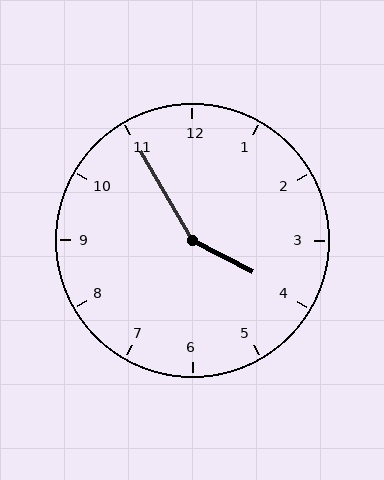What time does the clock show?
3:55.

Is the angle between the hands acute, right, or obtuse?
It is obtuse.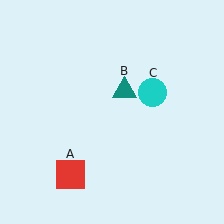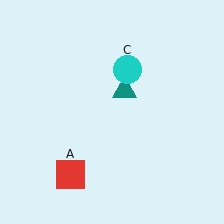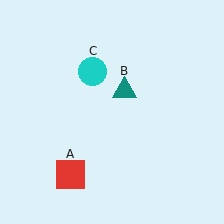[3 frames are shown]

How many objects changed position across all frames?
1 object changed position: cyan circle (object C).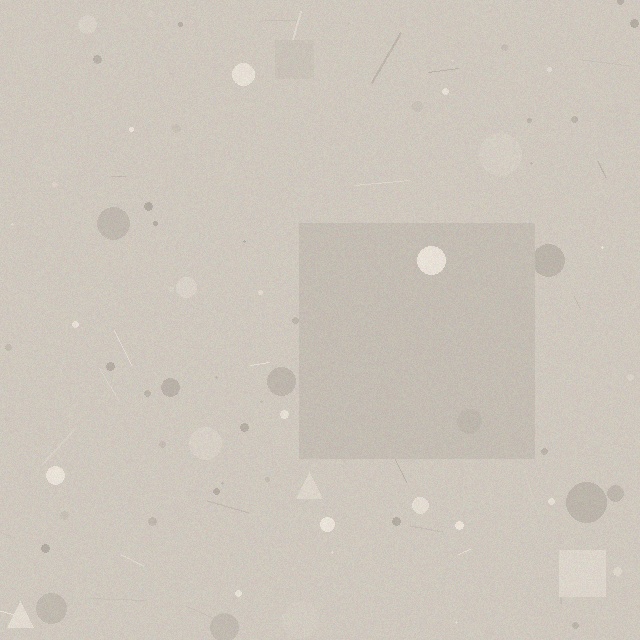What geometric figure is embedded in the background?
A square is embedded in the background.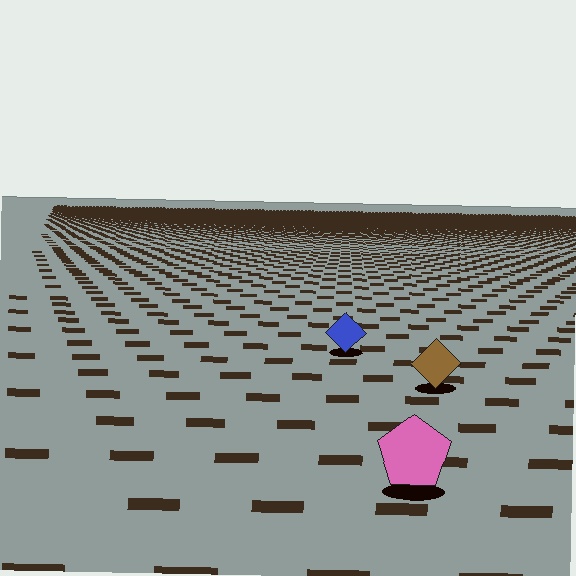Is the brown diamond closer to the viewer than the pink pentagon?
No. The pink pentagon is closer — you can tell from the texture gradient: the ground texture is coarser near it.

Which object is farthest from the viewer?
The blue diamond is farthest from the viewer. It appears smaller and the ground texture around it is denser.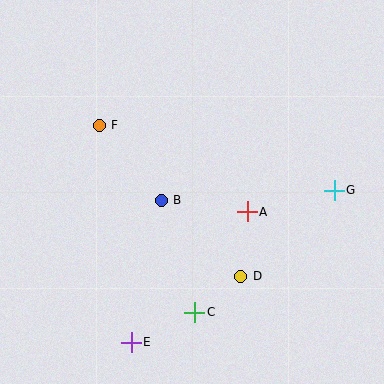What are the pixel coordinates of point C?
Point C is at (195, 312).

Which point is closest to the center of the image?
Point B at (161, 200) is closest to the center.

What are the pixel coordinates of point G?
Point G is at (334, 190).